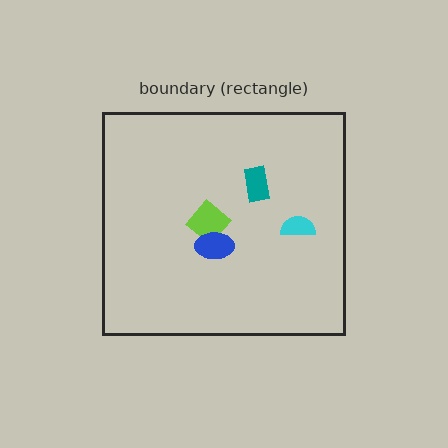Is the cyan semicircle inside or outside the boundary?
Inside.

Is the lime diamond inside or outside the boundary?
Inside.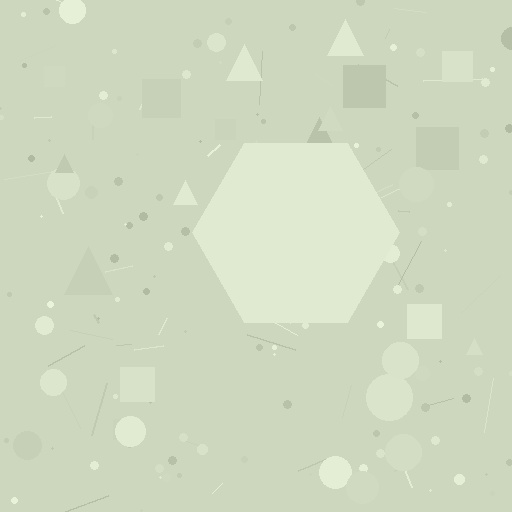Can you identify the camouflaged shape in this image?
The camouflaged shape is a hexagon.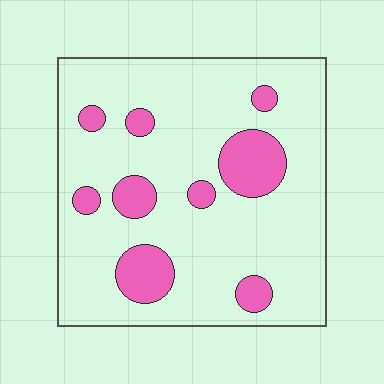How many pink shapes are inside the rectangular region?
9.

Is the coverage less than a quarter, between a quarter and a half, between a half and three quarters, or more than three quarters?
Less than a quarter.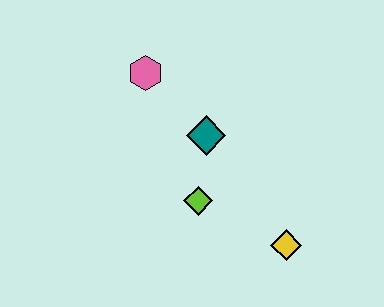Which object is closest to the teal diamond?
The lime diamond is closest to the teal diamond.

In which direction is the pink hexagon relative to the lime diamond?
The pink hexagon is above the lime diamond.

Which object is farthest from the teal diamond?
The yellow diamond is farthest from the teal diamond.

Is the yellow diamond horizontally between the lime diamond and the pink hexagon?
No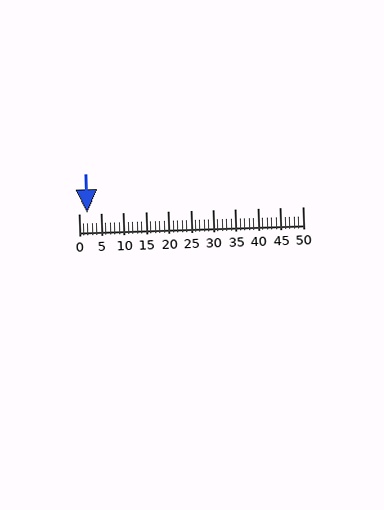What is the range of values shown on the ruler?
The ruler shows values from 0 to 50.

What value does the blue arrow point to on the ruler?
The blue arrow points to approximately 2.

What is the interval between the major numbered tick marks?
The major tick marks are spaced 5 units apart.